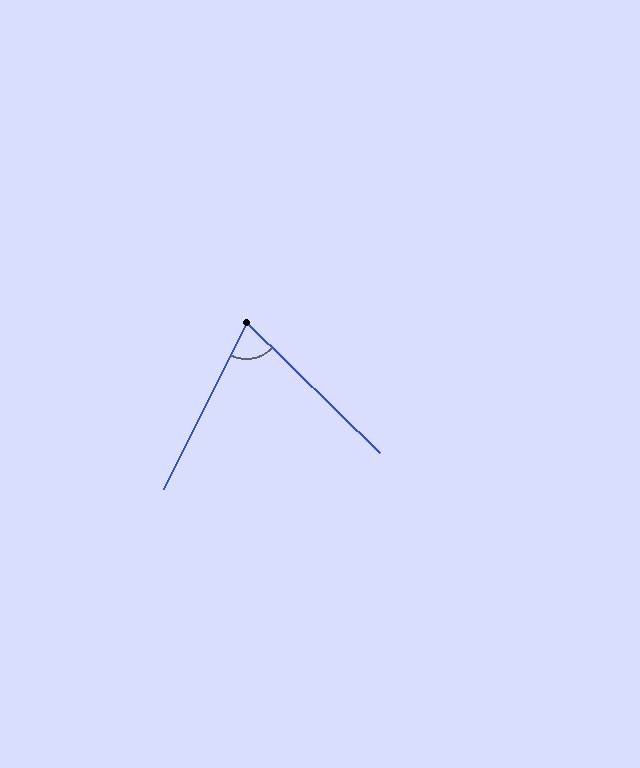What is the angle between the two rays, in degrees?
Approximately 72 degrees.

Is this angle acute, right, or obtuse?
It is acute.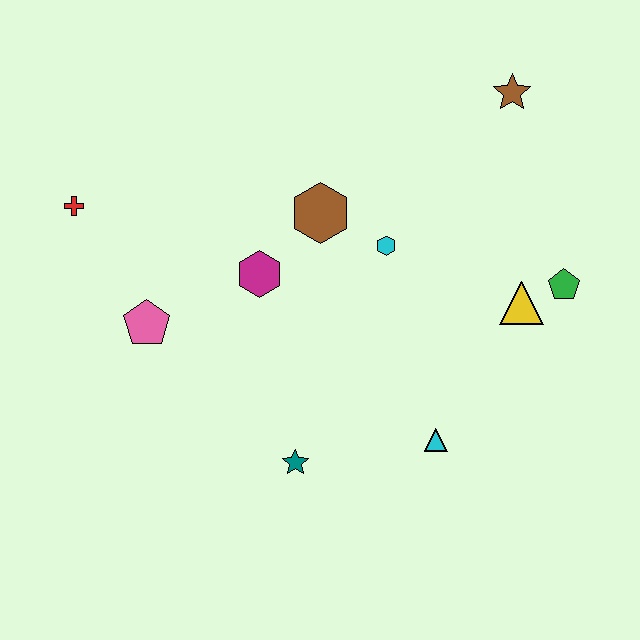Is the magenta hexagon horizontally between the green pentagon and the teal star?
No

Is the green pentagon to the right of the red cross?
Yes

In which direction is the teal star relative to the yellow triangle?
The teal star is to the left of the yellow triangle.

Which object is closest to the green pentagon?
The yellow triangle is closest to the green pentagon.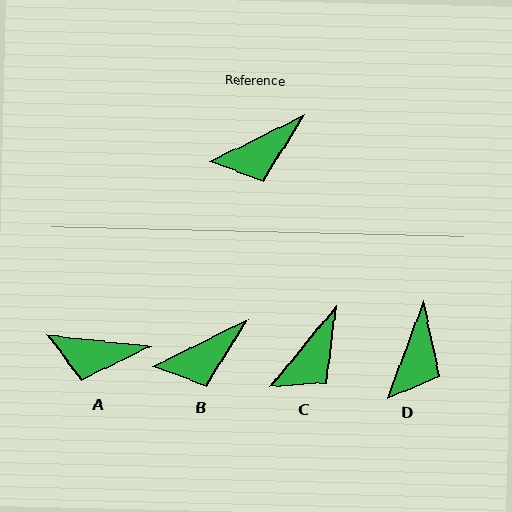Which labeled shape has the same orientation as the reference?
B.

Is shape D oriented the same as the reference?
No, it is off by about 44 degrees.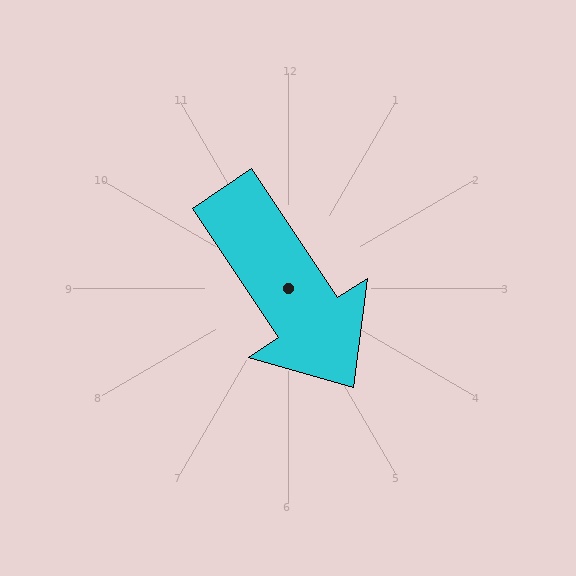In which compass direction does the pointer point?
Southeast.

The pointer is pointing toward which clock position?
Roughly 5 o'clock.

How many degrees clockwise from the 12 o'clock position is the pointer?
Approximately 146 degrees.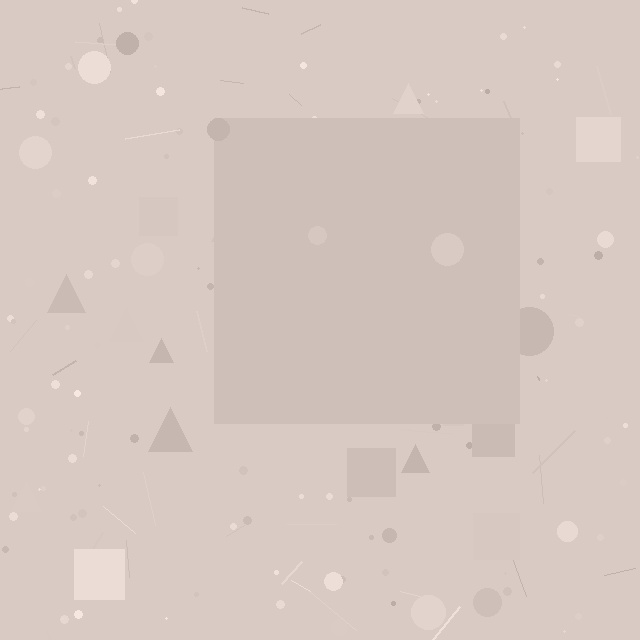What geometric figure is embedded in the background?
A square is embedded in the background.